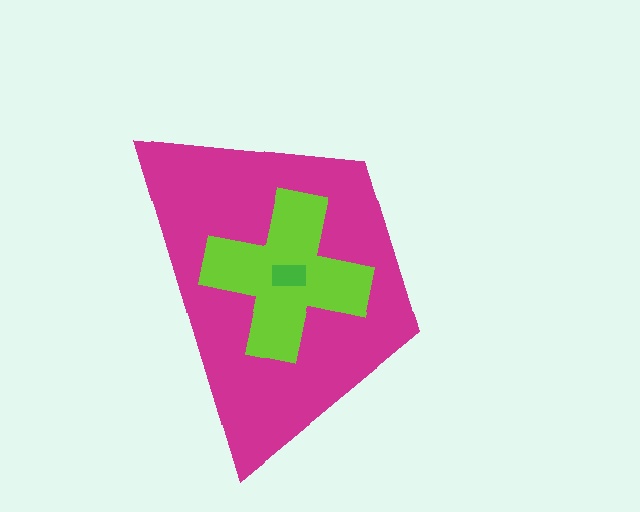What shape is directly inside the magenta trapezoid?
The lime cross.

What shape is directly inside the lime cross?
The green rectangle.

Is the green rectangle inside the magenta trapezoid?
Yes.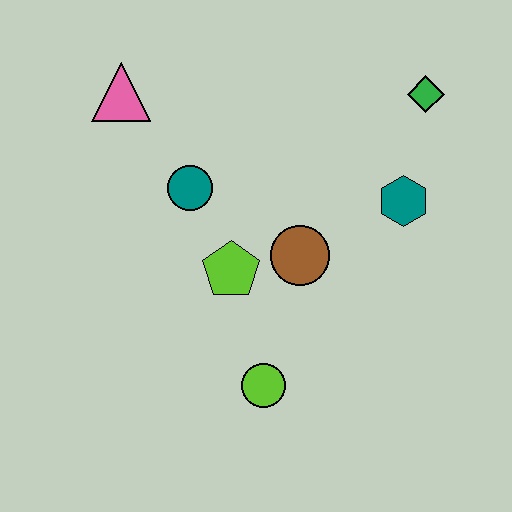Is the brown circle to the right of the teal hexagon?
No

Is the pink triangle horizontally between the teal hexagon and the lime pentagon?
No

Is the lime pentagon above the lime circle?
Yes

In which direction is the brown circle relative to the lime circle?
The brown circle is above the lime circle.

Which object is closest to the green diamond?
The teal hexagon is closest to the green diamond.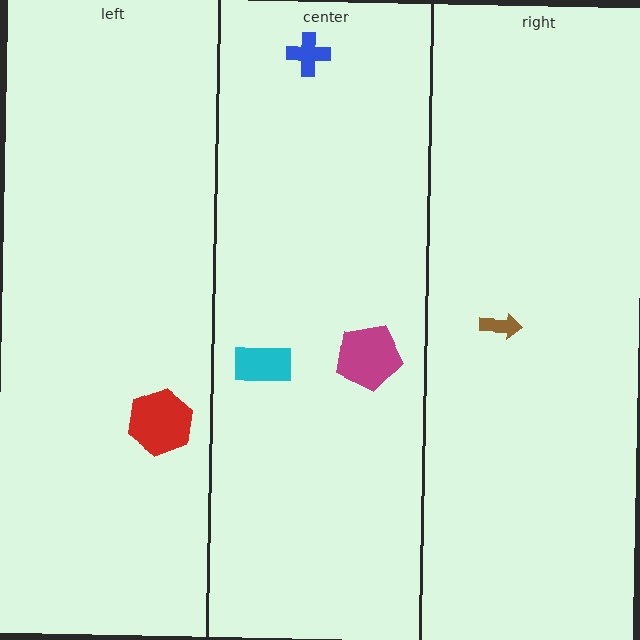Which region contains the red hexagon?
The left region.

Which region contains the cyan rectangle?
The center region.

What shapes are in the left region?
The red hexagon.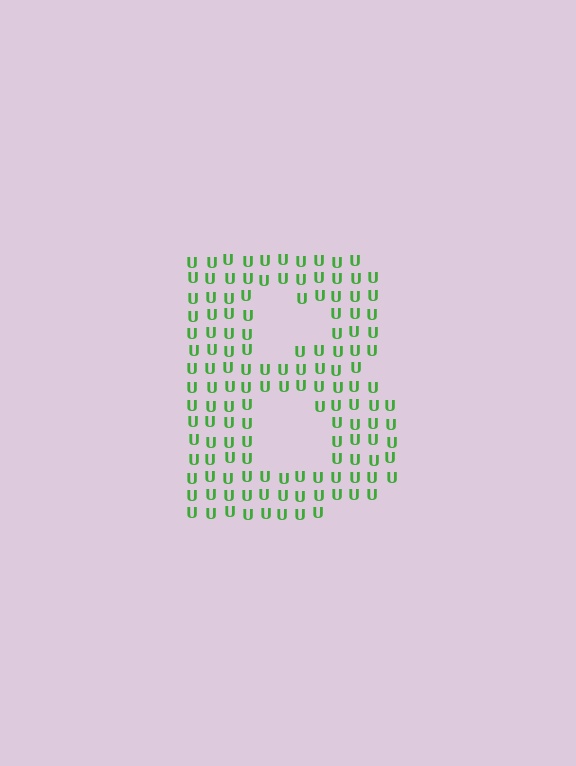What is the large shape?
The large shape is the letter B.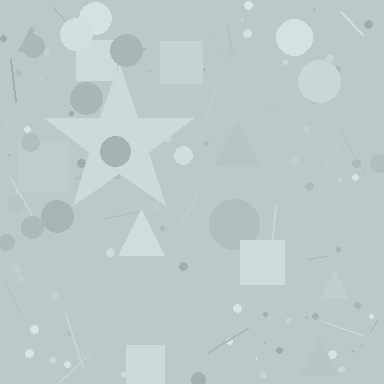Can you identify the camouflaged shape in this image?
The camouflaged shape is a star.